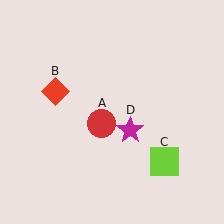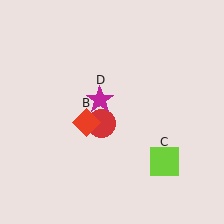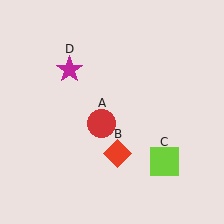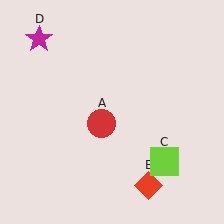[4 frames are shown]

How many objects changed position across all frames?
2 objects changed position: red diamond (object B), magenta star (object D).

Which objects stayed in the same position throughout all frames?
Red circle (object A) and lime square (object C) remained stationary.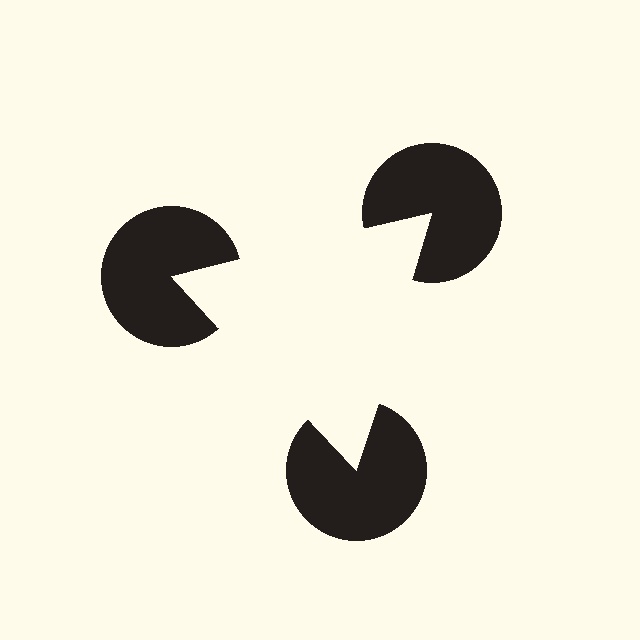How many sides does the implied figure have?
3 sides.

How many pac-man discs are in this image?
There are 3 — one at each vertex of the illusory triangle.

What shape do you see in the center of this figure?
An illusory triangle — its edges are inferred from the aligned wedge cuts in the pac-man discs, not physically drawn.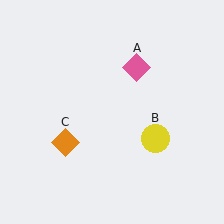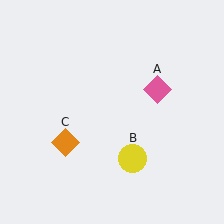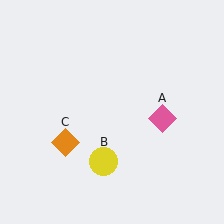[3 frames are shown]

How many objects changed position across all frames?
2 objects changed position: pink diamond (object A), yellow circle (object B).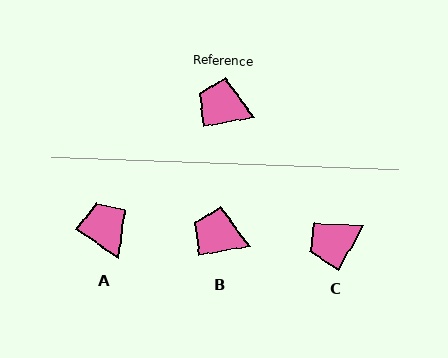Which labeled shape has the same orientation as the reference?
B.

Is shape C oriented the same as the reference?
No, it is off by about 49 degrees.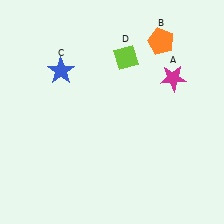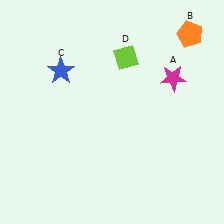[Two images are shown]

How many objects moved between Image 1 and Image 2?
1 object moved between the two images.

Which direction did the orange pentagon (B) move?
The orange pentagon (B) moved right.